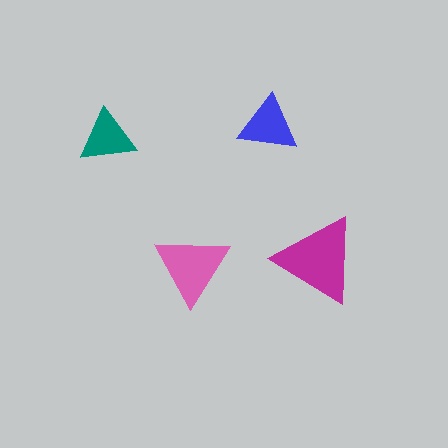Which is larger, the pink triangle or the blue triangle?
The pink one.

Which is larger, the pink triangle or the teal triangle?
The pink one.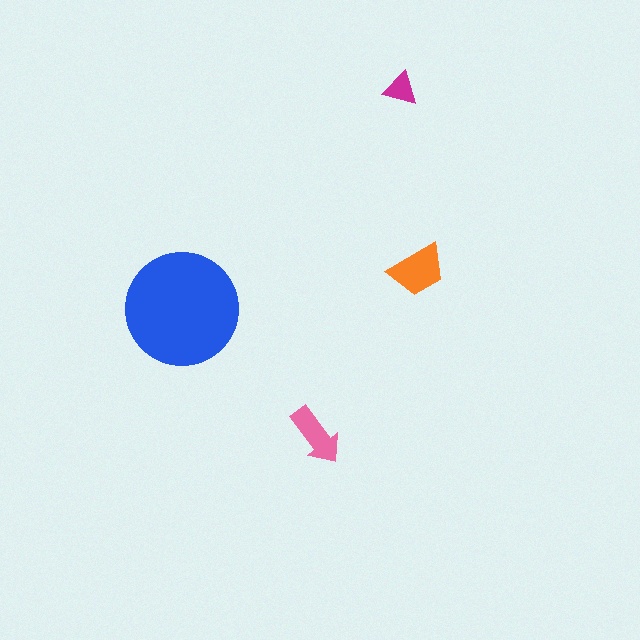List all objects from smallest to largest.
The magenta triangle, the pink arrow, the orange trapezoid, the blue circle.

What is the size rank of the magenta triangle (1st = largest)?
4th.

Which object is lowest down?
The pink arrow is bottommost.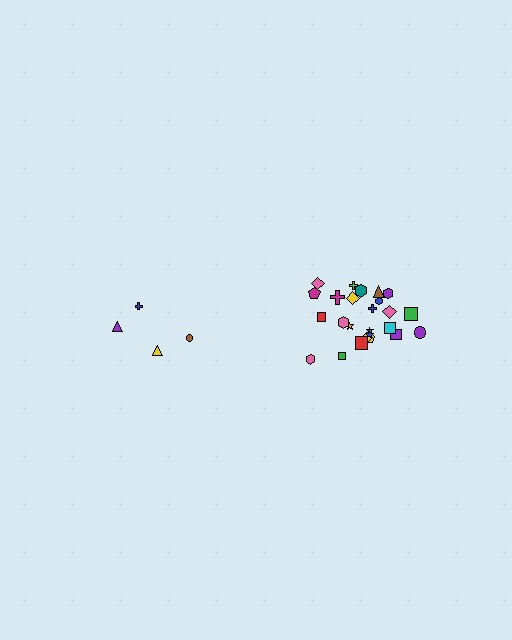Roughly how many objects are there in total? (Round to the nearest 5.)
Roughly 30 objects in total.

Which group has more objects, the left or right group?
The right group.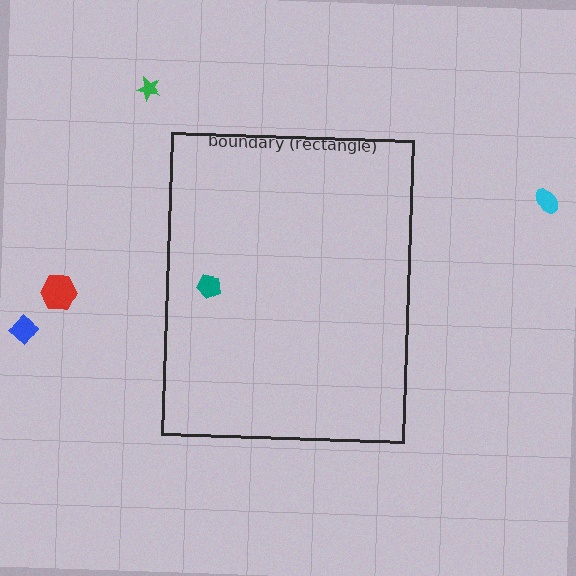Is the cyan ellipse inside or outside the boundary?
Outside.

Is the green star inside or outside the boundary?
Outside.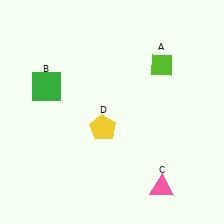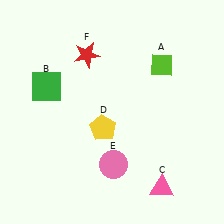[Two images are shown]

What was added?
A pink circle (E), a red star (F) were added in Image 2.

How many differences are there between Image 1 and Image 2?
There are 2 differences between the two images.